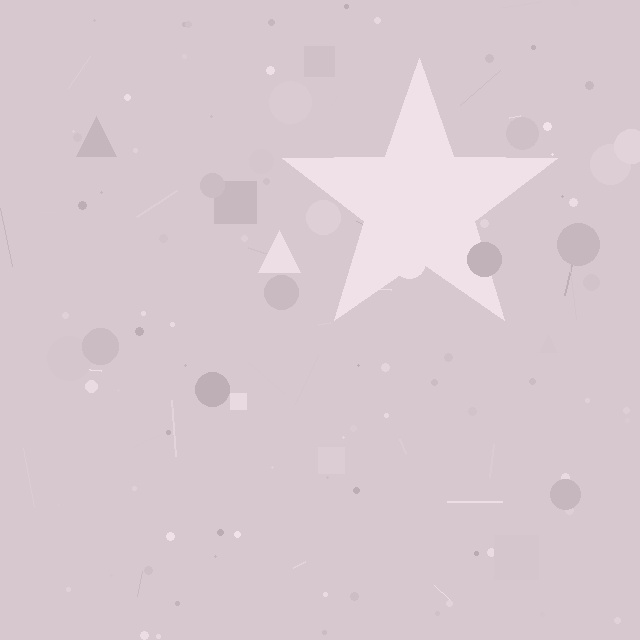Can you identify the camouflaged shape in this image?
The camouflaged shape is a star.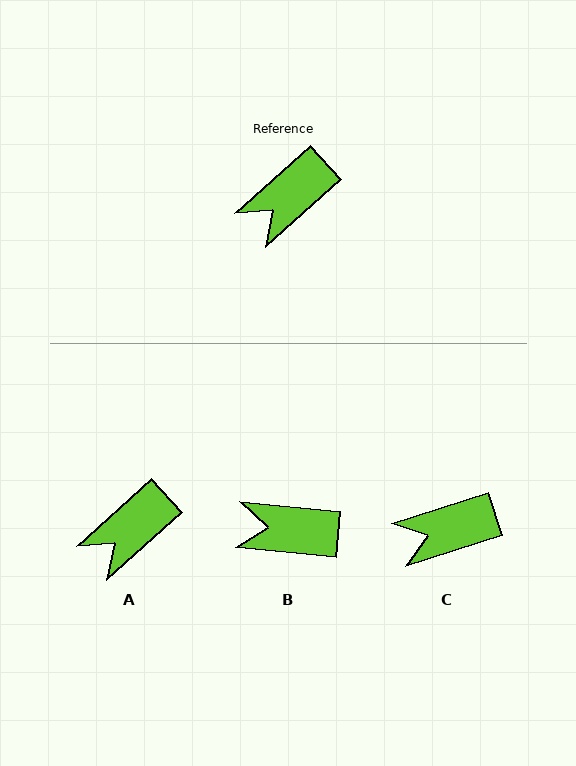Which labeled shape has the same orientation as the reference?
A.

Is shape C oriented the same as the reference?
No, it is off by about 24 degrees.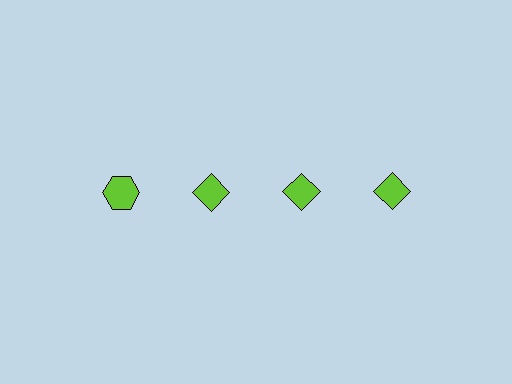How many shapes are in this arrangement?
There are 4 shapes arranged in a grid pattern.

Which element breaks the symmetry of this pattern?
The lime hexagon in the top row, leftmost column breaks the symmetry. All other shapes are lime diamonds.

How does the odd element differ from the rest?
It has a different shape: hexagon instead of diamond.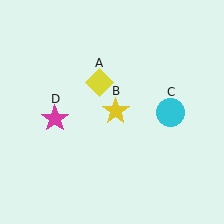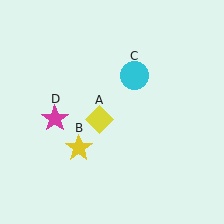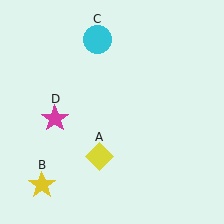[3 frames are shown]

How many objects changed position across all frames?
3 objects changed position: yellow diamond (object A), yellow star (object B), cyan circle (object C).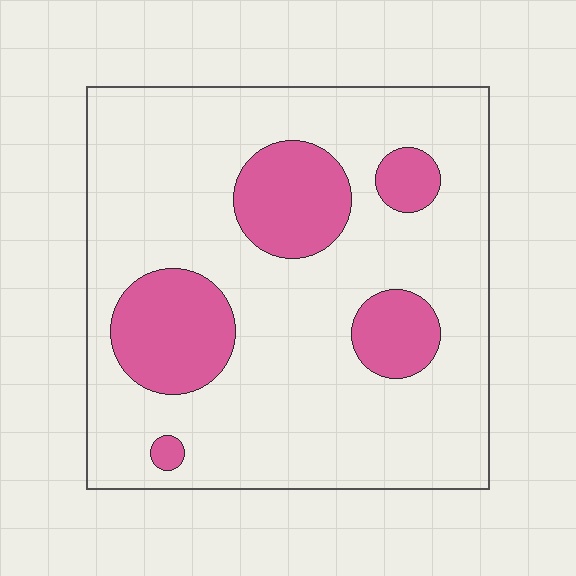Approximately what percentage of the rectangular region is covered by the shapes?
Approximately 20%.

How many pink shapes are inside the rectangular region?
5.